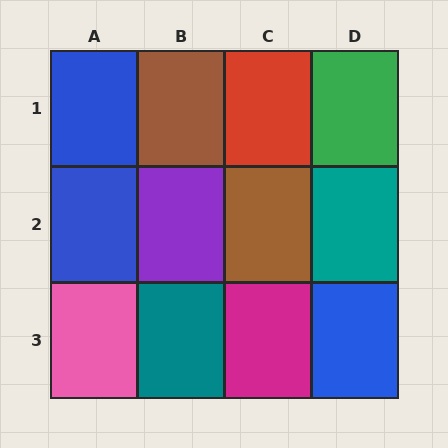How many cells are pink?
1 cell is pink.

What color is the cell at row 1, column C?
Red.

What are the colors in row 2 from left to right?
Blue, purple, brown, teal.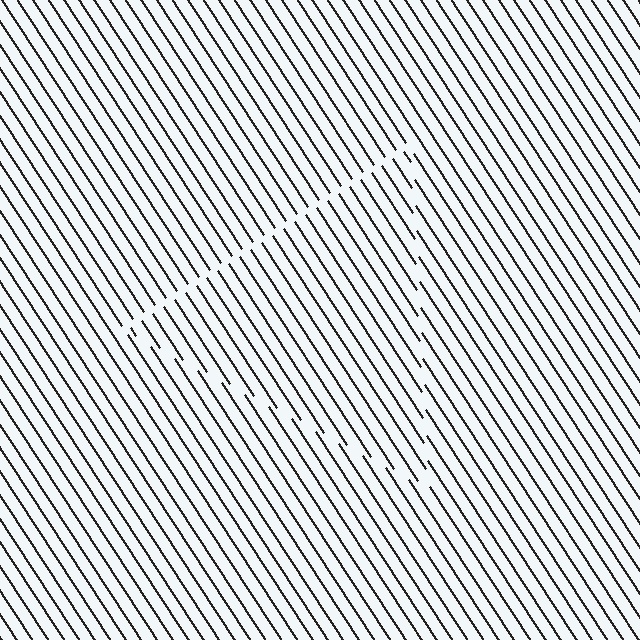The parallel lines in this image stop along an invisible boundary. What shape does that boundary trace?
An illusory triangle. The interior of the shape contains the same grating, shifted by half a period — the contour is defined by the phase discontinuity where line-ends from the inner and outer gratings abut.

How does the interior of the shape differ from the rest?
The interior of the shape contains the same grating, shifted by half a period — the contour is defined by the phase discontinuity where line-ends from the inner and outer gratings abut.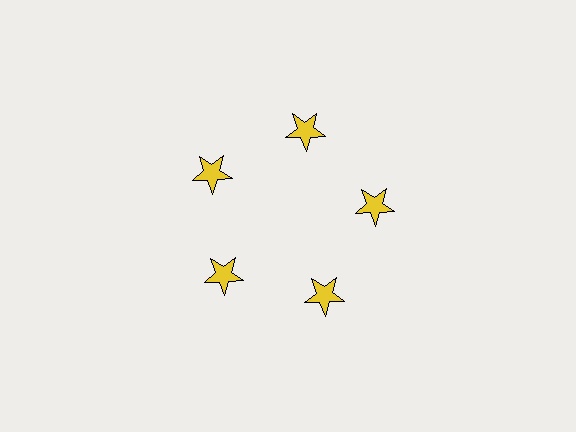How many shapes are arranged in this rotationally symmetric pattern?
There are 5 shapes, arranged in 5 groups of 1.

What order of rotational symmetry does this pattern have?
This pattern has 5-fold rotational symmetry.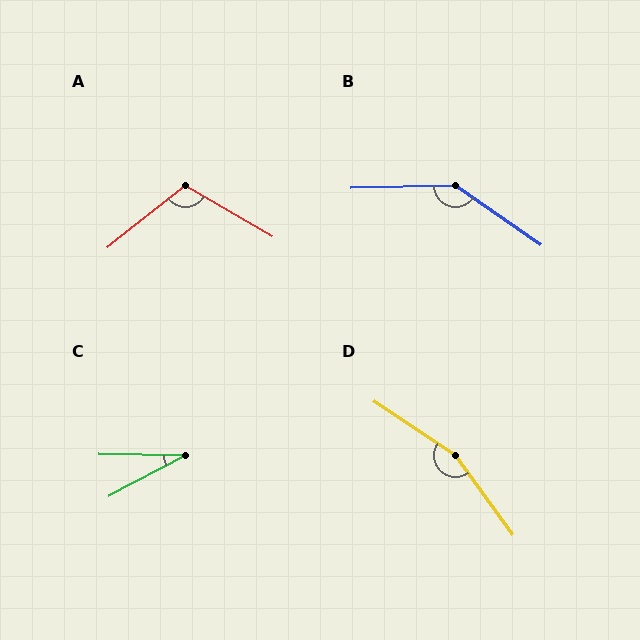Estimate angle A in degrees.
Approximately 111 degrees.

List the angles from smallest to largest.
C (29°), A (111°), B (144°), D (160°).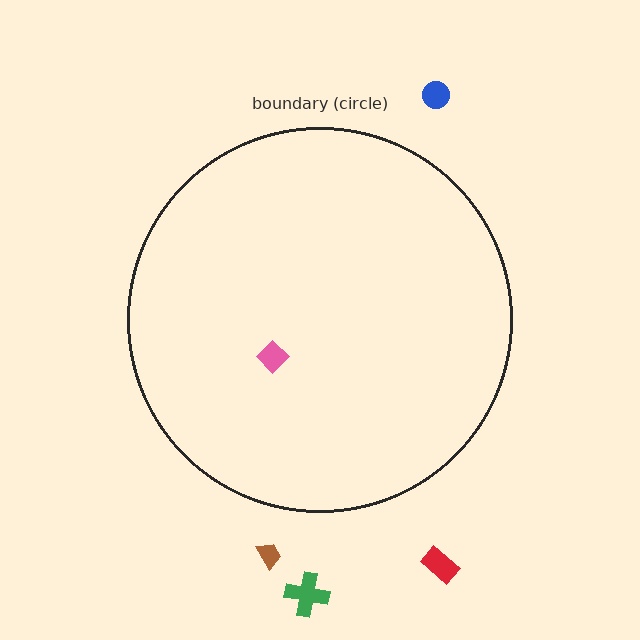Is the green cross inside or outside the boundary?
Outside.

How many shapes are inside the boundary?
1 inside, 4 outside.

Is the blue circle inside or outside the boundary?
Outside.